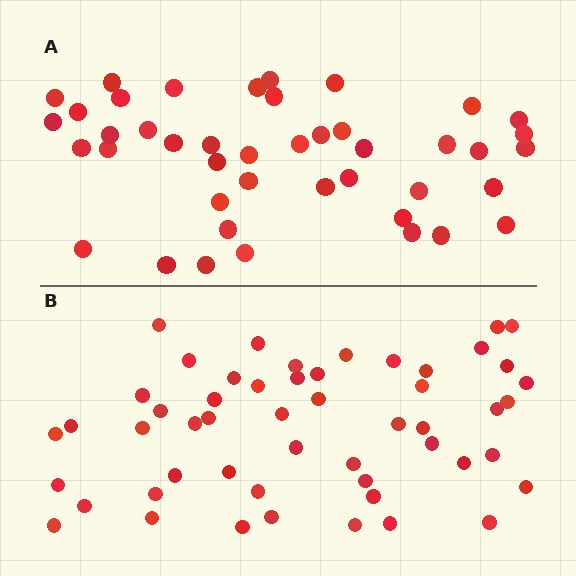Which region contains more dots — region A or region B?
Region B (the bottom region) has more dots.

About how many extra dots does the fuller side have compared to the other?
Region B has roughly 8 or so more dots than region A.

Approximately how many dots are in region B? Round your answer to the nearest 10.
About 50 dots. (The exact count is 52, which rounds to 50.)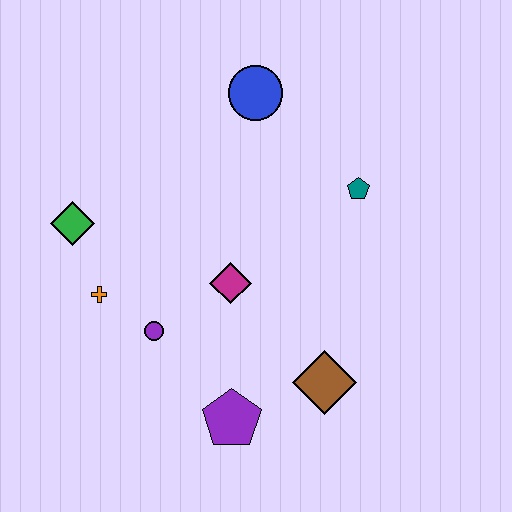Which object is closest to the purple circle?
The orange cross is closest to the purple circle.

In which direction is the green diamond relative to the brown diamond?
The green diamond is to the left of the brown diamond.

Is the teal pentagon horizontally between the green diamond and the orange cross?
No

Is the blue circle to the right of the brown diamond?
No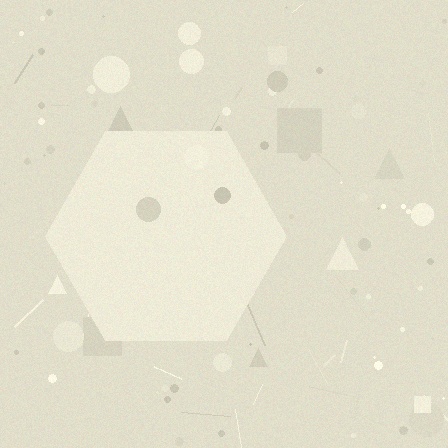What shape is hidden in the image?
A hexagon is hidden in the image.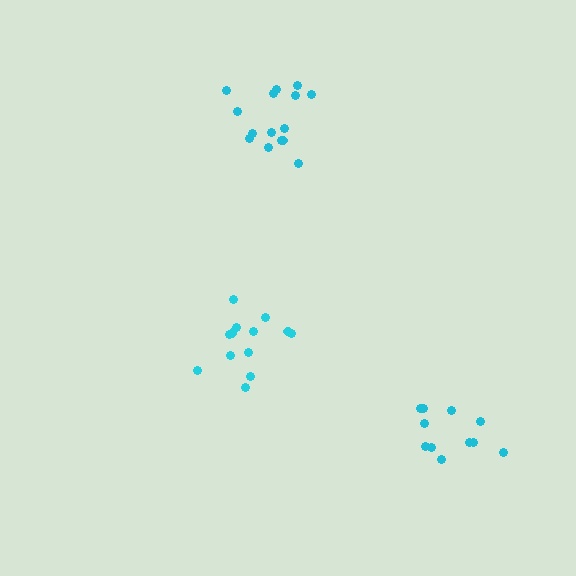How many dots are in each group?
Group 1: 13 dots, Group 2: 15 dots, Group 3: 11 dots (39 total).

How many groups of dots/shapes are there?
There are 3 groups.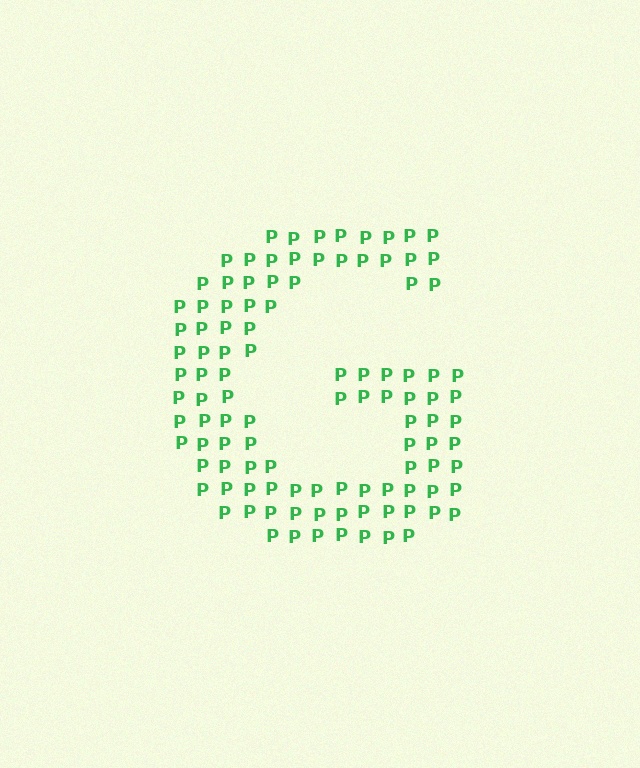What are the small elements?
The small elements are letter P's.